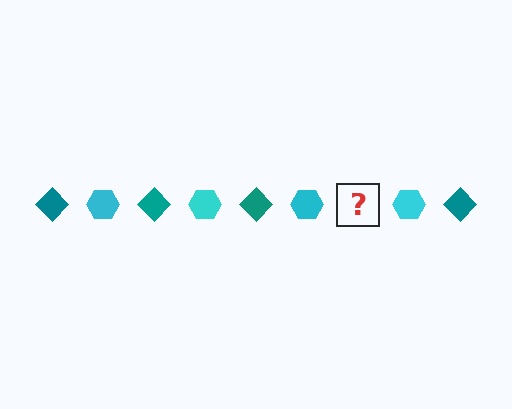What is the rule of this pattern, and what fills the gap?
The rule is that the pattern alternates between teal diamond and cyan hexagon. The gap should be filled with a teal diamond.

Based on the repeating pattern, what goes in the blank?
The blank should be a teal diamond.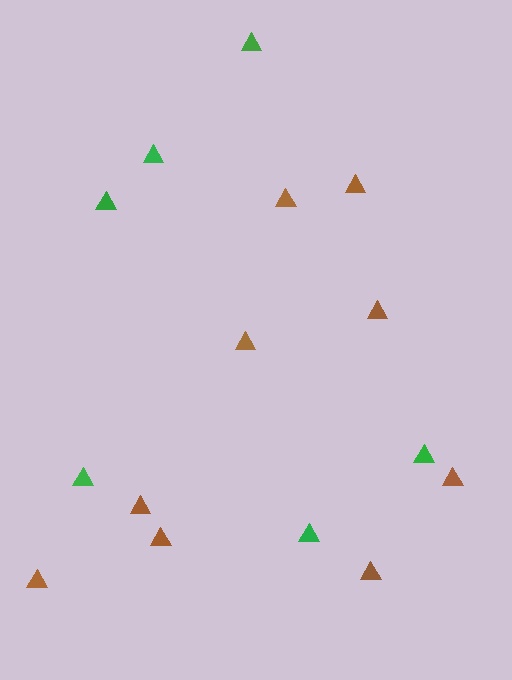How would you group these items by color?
There are 2 groups: one group of brown triangles (9) and one group of green triangles (6).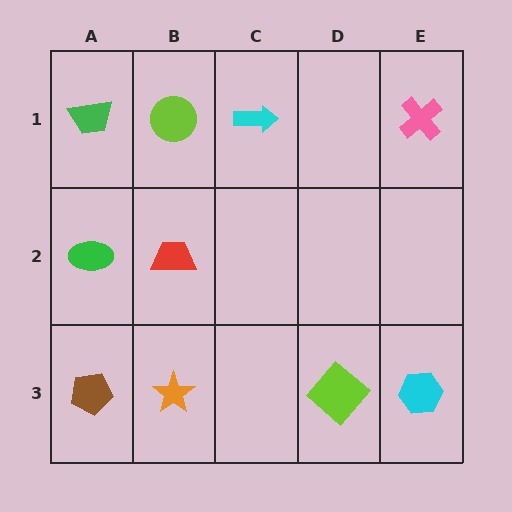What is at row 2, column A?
A green ellipse.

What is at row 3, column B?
An orange star.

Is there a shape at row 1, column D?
No, that cell is empty.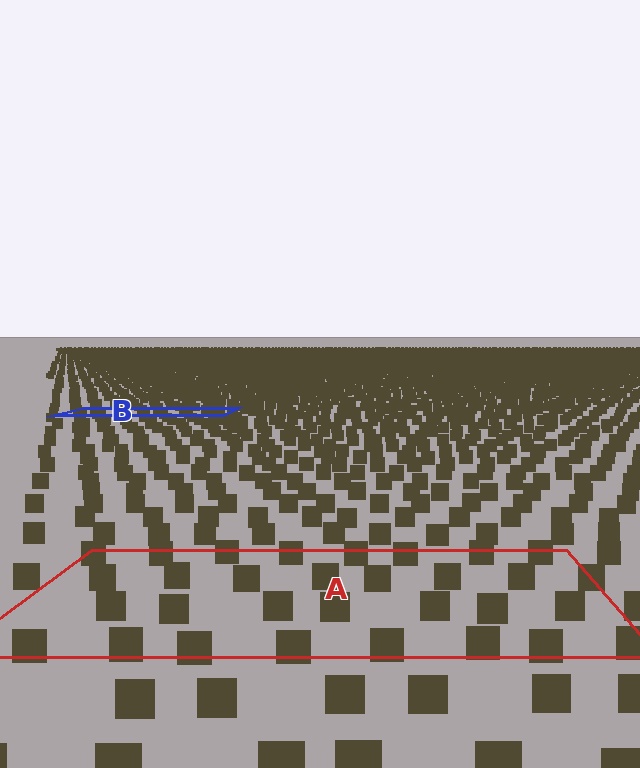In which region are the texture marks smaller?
The texture marks are smaller in region B, because it is farther away.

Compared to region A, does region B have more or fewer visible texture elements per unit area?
Region B has more texture elements per unit area — they are packed more densely because it is farther away.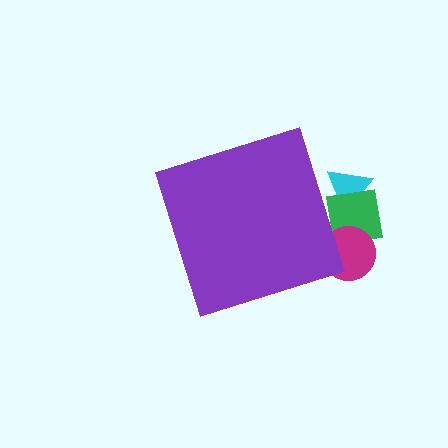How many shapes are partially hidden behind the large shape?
3 shapes are partially hidden.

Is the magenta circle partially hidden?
Yes, the magenta circle is partially hidden behind the purple diamond.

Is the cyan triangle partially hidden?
Yes, the cyan triangle is partially hidden behind the purple diamond.